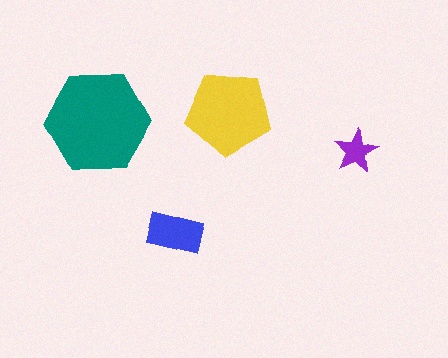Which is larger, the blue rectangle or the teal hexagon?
The teal hexagon.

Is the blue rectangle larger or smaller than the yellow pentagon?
Smaller.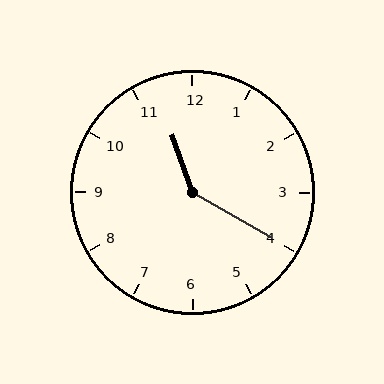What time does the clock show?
11:20.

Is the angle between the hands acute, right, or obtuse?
It is obtuse.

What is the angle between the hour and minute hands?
Approximately 140 degrees.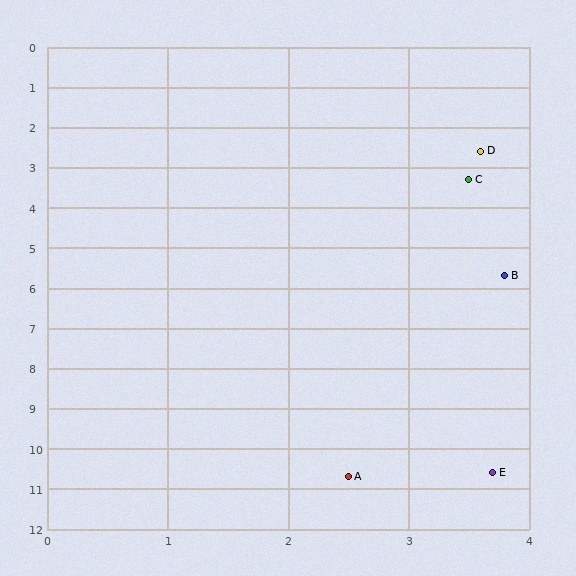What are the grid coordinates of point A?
Point A is at approximately (2.5, 10.7).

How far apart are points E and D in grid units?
Points E and D are about 8.0 grid units apart.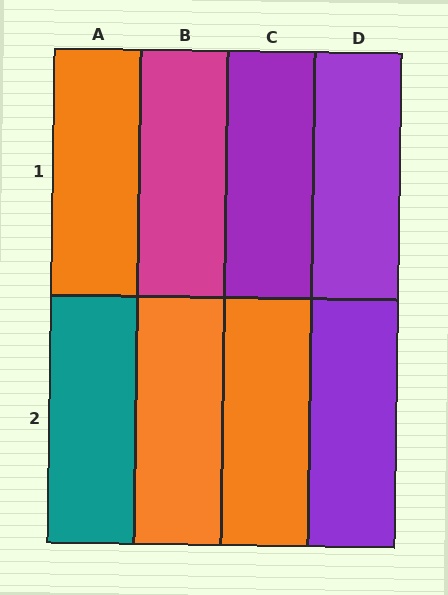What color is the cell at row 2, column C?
Orange.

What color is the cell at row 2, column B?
Orange.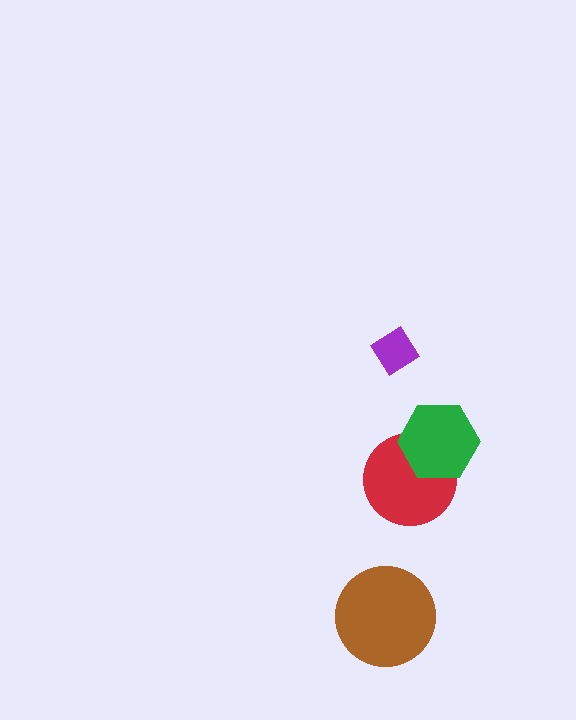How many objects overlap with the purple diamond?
0 objects overlap with the purple diamond.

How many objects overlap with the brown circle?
0 objects overlap with the brown circle.